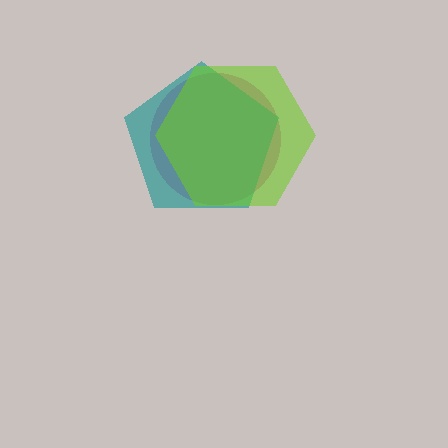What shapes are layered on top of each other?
The layered shapes are: a magenta circle, a teal pentagon, a lime hexagon.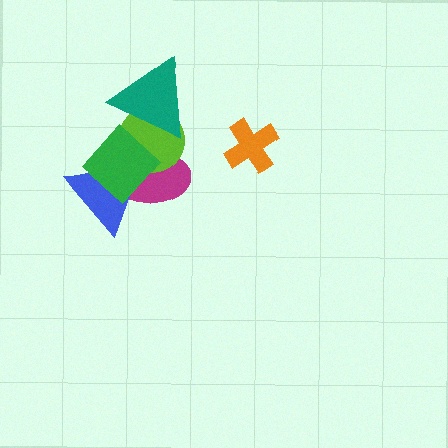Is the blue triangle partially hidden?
Yes, it is partially covered by another shape.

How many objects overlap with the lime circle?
4 objects overlap with the lime circle.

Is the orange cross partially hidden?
No, no other shape covers it.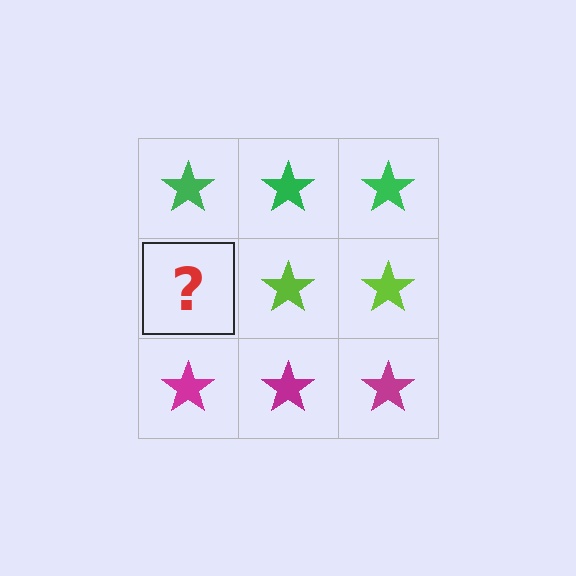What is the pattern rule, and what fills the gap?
The rule is that each row has a consistent color. The gap should be filled with a lime star.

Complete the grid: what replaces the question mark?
The question mark should be replaced with a lime star.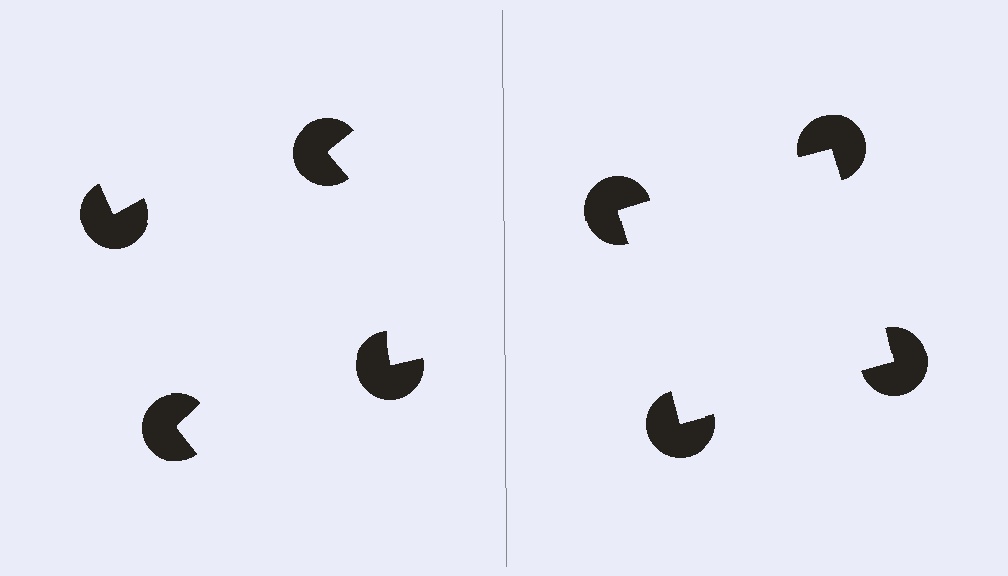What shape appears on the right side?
An illusory square.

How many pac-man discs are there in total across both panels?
8 — 4 on each side.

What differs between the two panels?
The pac-man discs are positioned identically on both sides; only the wedge orientations differ. On the right they align to a square; on the left they are misaligned.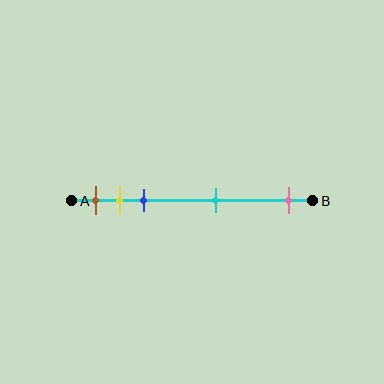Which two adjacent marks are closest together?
The yellow and blue marks are the closest adjacent pair.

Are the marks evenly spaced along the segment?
No, the marks are not evenly spaced.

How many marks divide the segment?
There are 5 marks dividing the segment.